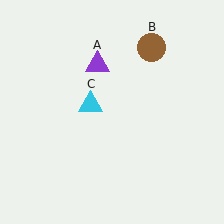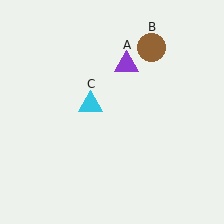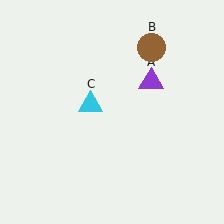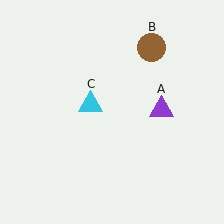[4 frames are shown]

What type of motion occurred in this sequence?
The purple triangle (object A) rotated clockwise around the center of the scene.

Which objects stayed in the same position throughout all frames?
Brown circle (object B) and cyan triangle (object C) remained stationary.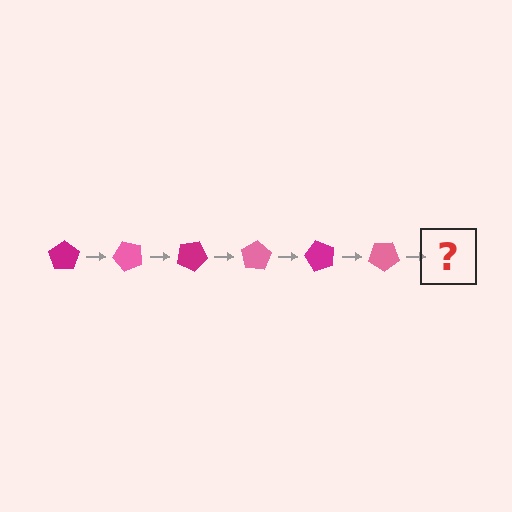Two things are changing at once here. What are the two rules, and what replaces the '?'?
The two rules are that it rotates 50 degrees each step and the color cycles through magenta and pink. The '?' should be a magenta pentagon, rotated 300 degrees from the start.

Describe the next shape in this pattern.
It should be a magenta pentagon, rotated 300 degrees from the start.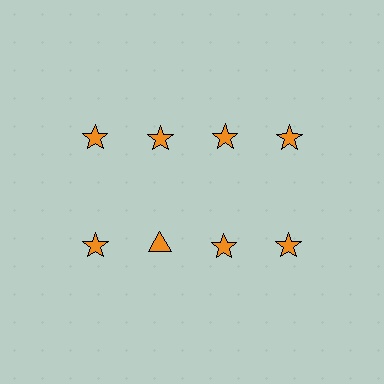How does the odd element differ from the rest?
It has a different shape: triangle instead of star.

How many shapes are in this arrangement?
There are 8 shapes arranged in a grid pattern.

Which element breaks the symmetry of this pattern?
The orange triangle in the second row, second from left column breaks the symmetry. All other shapes are orange stars.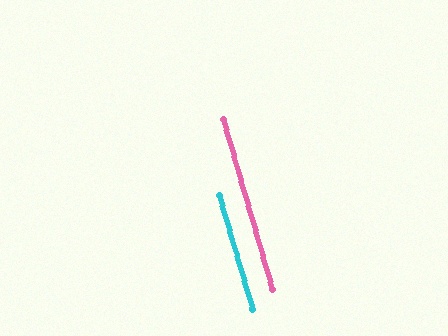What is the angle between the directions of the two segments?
Approximately 0 degrees.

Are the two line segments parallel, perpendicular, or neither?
Parallel — their directions differ by only 0.2°.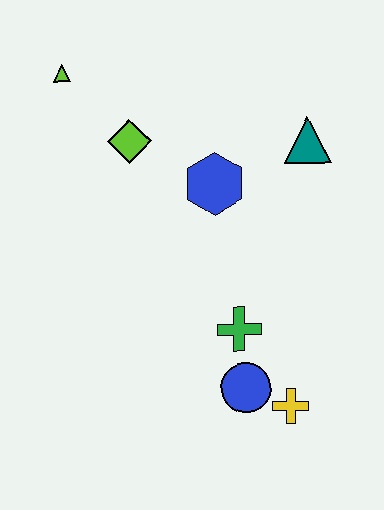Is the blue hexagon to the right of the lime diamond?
Yes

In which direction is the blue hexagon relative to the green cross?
The blue hexagon is above the green cross.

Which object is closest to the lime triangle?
The lime diamond is closest to the lime triangle.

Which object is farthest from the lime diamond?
The yellow cross is farthest from the lime diamond.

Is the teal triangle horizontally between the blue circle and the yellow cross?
No